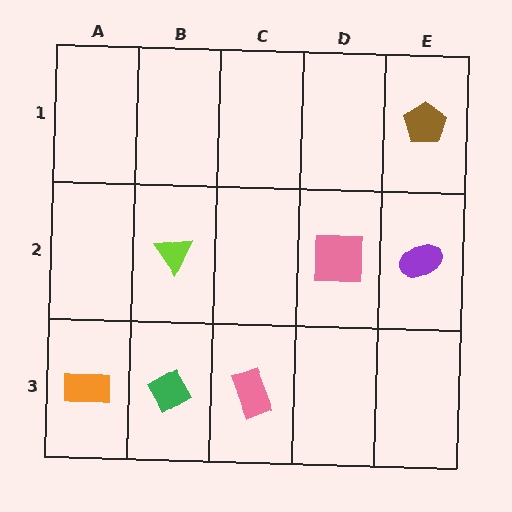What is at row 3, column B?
A green diamond.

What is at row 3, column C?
A pink rectangle.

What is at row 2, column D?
A pink square.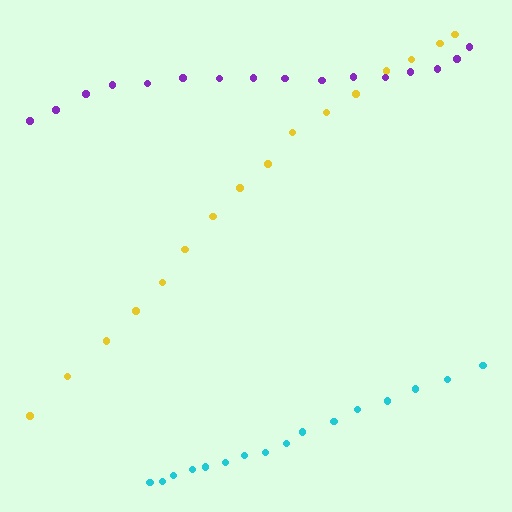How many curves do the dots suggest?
There are 3 distinct paths.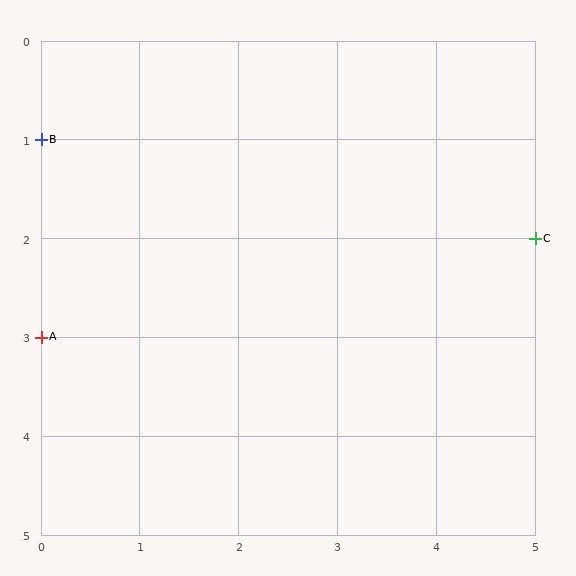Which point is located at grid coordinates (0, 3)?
Point A is at (0, 3).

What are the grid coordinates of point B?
Point B is at grid coordinates (0, 1).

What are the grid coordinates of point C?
Point C is at grid coordinates (5, 2).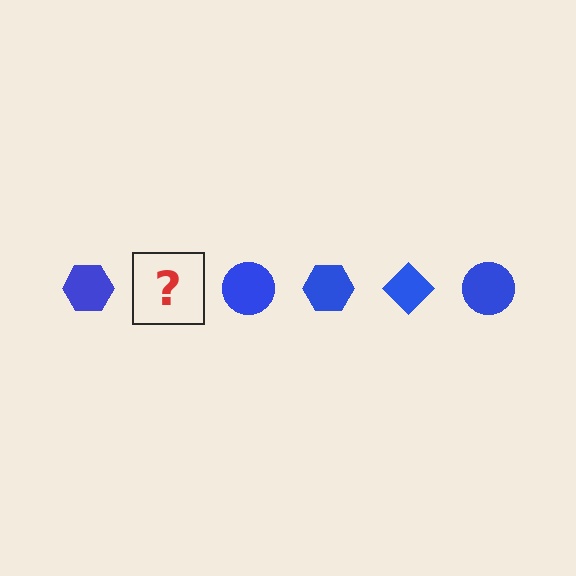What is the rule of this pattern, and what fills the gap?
The rule is that the pattern cycles through hexagon, diamond, circle shapes in blue. The gap should be filled with a blue diamond.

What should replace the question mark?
The question mark should be replaced with a blue diamond.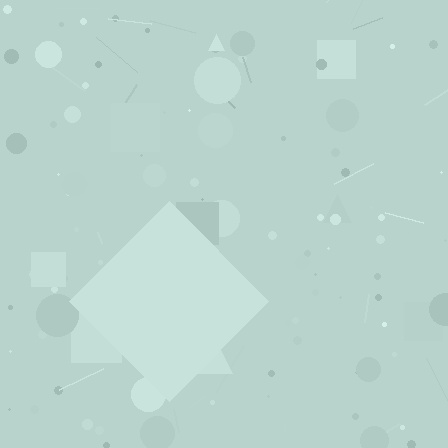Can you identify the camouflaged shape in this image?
The camouflaged shape is a diamond.